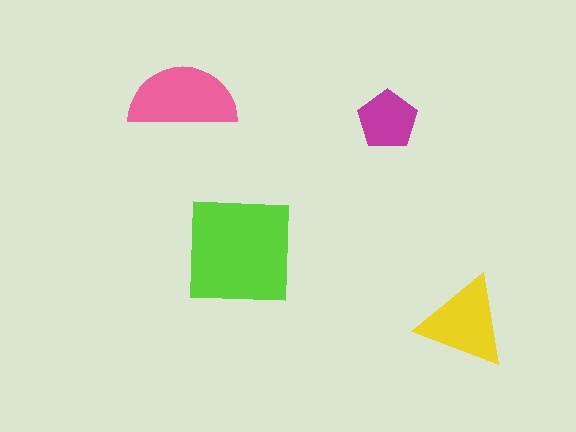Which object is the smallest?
The magenta pentagon.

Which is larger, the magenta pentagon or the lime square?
The lime square.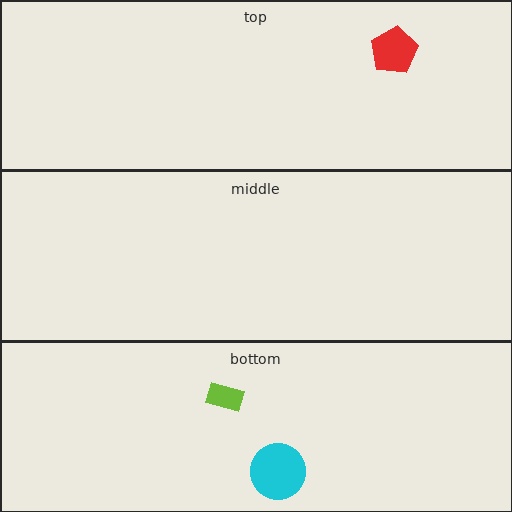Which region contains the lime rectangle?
The bottom region.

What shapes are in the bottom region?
The cyan circle, the lime rectangle.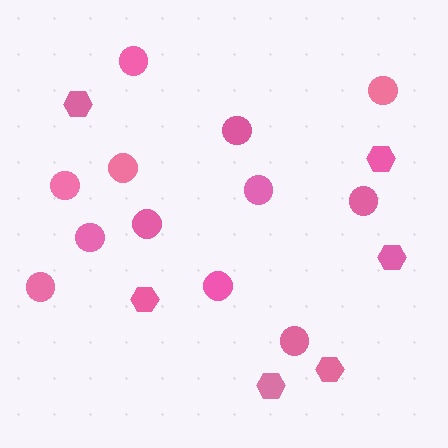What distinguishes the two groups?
There are 2 groups: one group of circles (12) and one group of hexagons (6).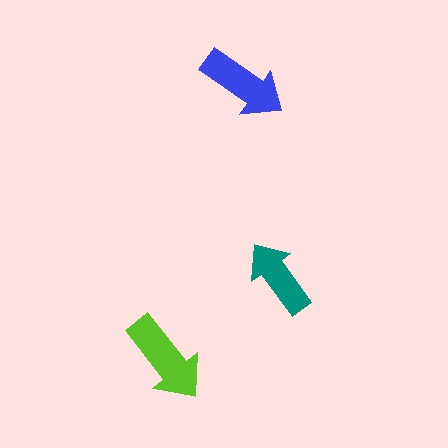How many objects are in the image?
There are 3 objects in the image.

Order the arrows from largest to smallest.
the lime one, the blue one, the teal one.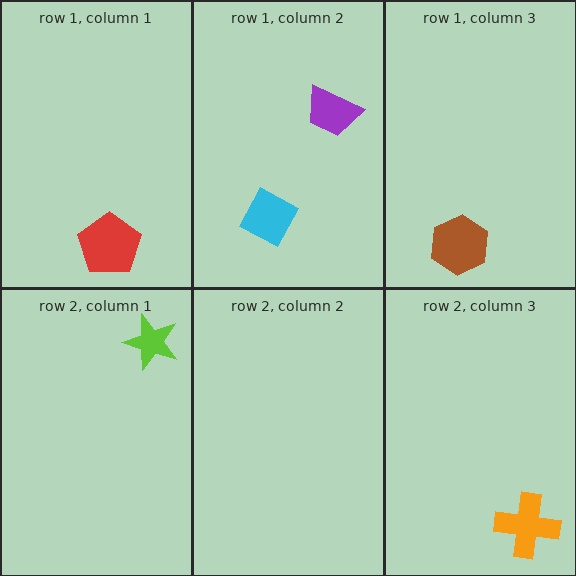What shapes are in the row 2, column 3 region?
The orange cross.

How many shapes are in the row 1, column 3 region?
1.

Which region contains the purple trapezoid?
The row 1, column 2 region.